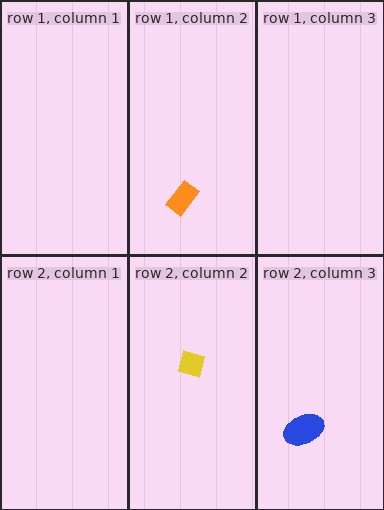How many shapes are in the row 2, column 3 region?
1.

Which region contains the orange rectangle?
The row 1, column 2 region.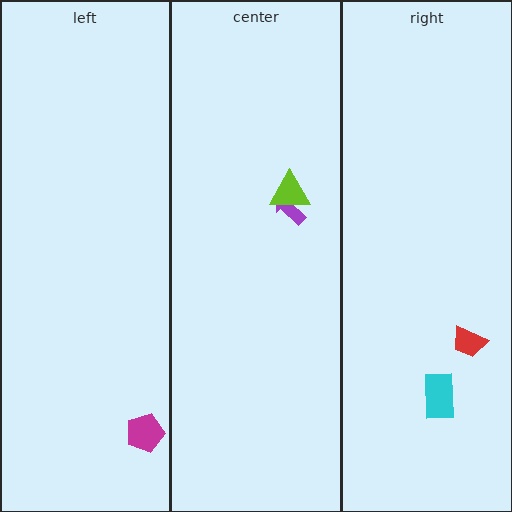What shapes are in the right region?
The red trapezoid, the cyan rectangle.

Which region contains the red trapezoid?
The right region.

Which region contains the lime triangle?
The center region.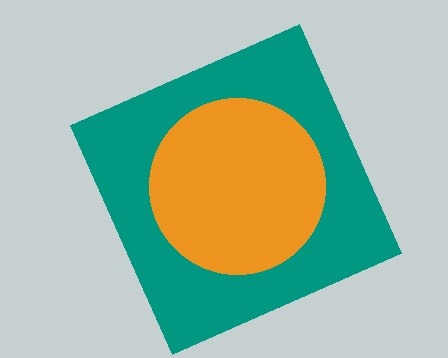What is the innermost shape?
The orange circle.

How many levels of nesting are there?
2.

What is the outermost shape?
The teal square.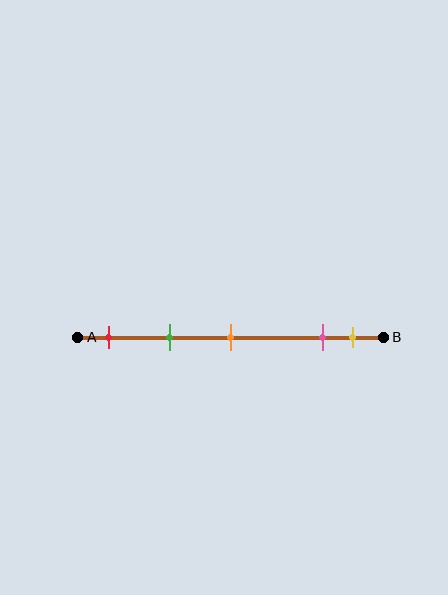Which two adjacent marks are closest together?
The pink and yellow marks are the closest adjacent pair.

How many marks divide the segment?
There are 5 marks dividing the segment.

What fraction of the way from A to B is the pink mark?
The pink mark is approximately 80% (0.8) of the way from A to B.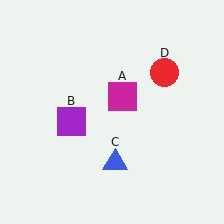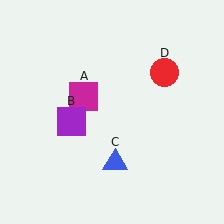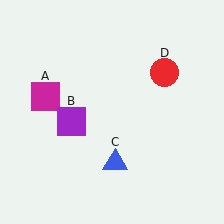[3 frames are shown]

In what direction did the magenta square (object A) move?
The magenta square (object A) moved left.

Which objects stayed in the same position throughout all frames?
Purple square (object B) and blue triangle (object C) and red circle (object D) remained stationary.